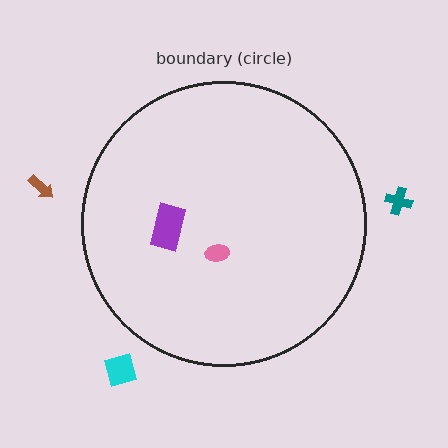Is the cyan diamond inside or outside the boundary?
Outside.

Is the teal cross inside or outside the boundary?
Outside.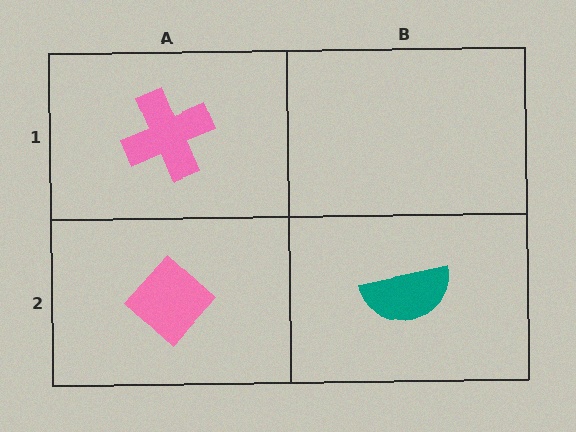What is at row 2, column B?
A teal semicircle.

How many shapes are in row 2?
2 shapes.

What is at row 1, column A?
A pink cross.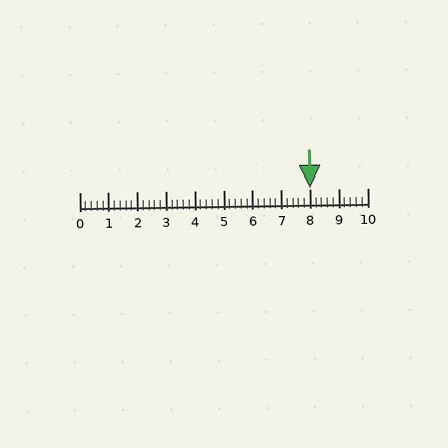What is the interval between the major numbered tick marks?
The major tick marks are spaced 1 units apart.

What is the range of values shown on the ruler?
The ruler shows values from 0 to 10.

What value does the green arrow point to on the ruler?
The green arrow points to approximately 8.0.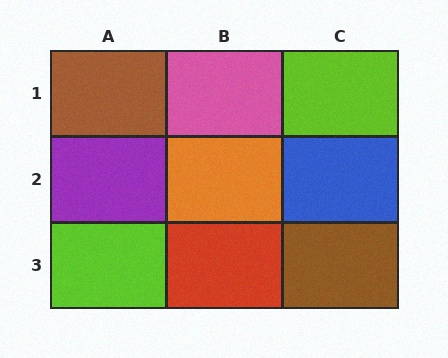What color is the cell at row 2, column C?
Blue.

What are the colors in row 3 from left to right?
Lime, red, brown.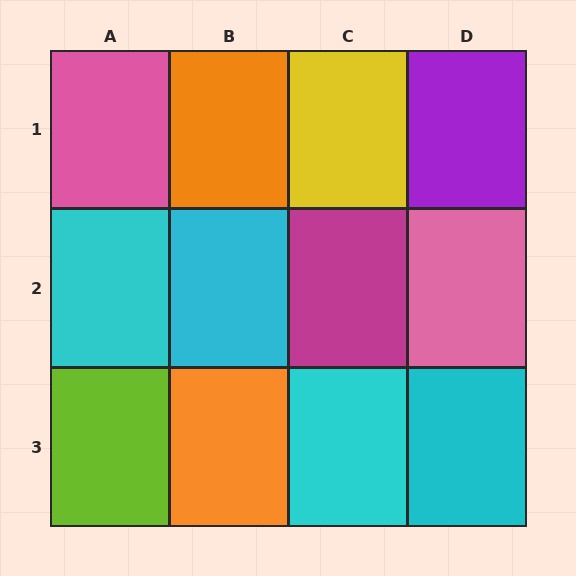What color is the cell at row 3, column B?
Orange.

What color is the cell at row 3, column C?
Cyan.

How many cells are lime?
1 cell is lime.